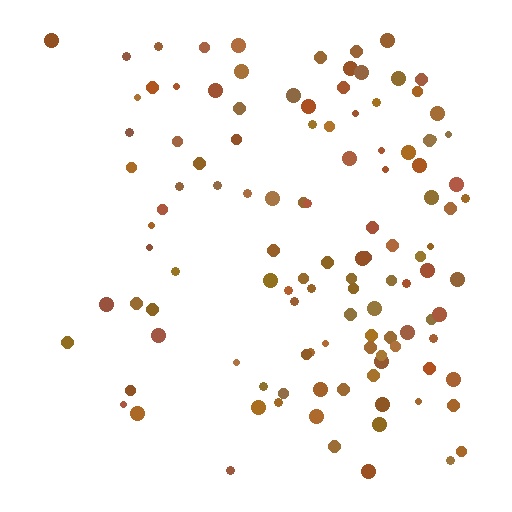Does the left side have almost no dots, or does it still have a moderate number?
Still a moderate number, just noticeably fewer than the right.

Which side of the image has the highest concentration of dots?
The right.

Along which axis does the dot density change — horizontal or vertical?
Horizontal.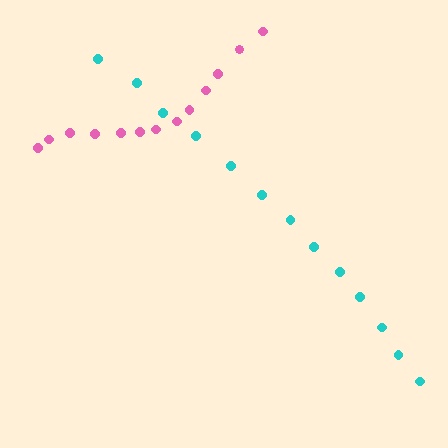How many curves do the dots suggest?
There are 2 distinct paths.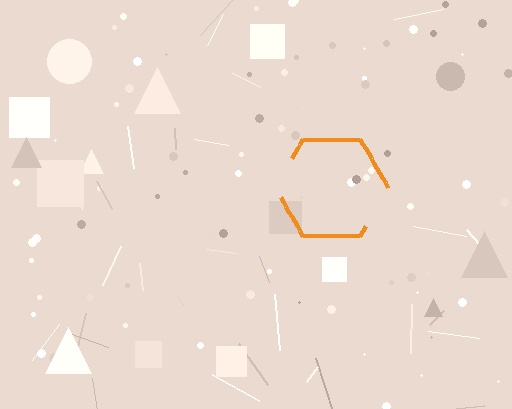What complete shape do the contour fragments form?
The contour fragments form a hexagon.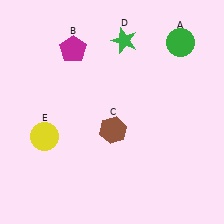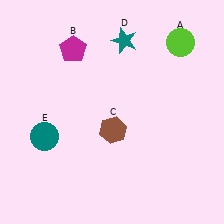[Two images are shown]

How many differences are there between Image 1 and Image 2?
There are 3 differences between the two images.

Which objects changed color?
A changed from green to lime. D changed from green to teal. E changed from yellow to teal.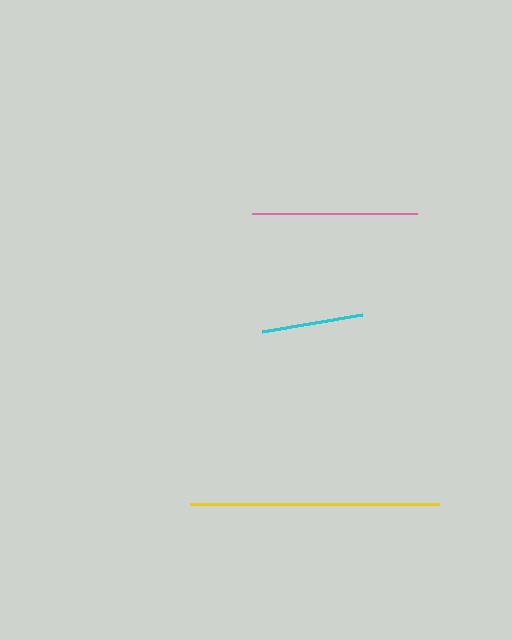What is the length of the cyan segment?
The cyan segment is approximately 101 pixels long.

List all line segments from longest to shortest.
From longest to shortest: yellow, pink, cyan.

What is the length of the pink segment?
The pink segment is approximately 166 pixels long.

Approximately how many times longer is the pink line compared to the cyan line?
The pink line is approximately 1.6 times the length of the cyan line.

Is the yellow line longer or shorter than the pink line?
The yellow line is longer than the pink line.